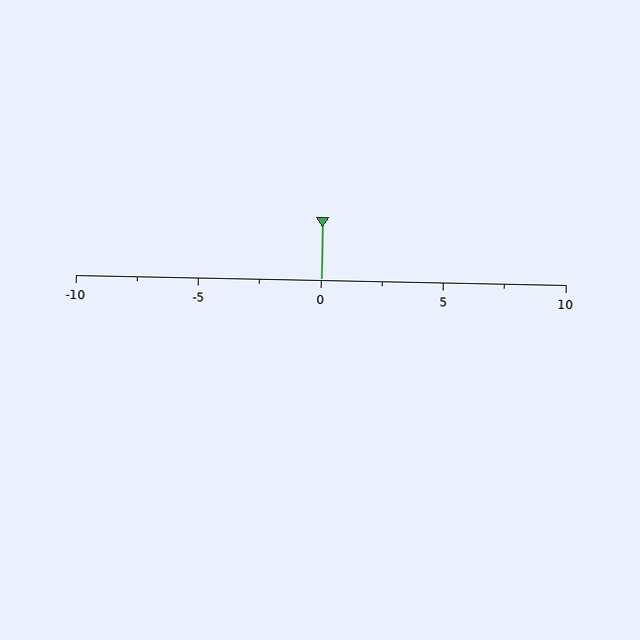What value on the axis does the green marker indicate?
The marker indicates approximately 0.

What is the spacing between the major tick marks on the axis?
The major ticks are spaced 5 apart.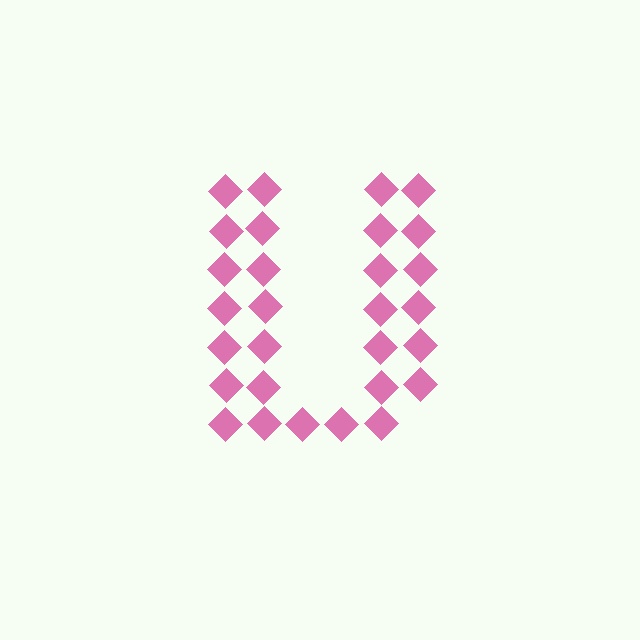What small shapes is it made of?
It is made of small diamonds.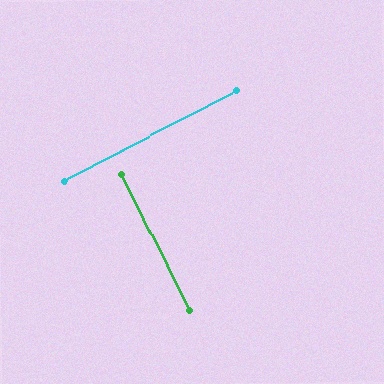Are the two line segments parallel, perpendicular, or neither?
Perpendicular — they meet at approximately 89°.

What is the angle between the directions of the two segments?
Approximately 89 degrees.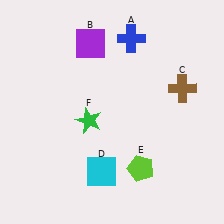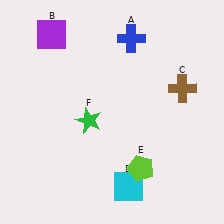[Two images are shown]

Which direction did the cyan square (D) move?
The cyan square (D) moved right.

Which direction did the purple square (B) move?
The purple square (B) moved left.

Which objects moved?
The objects that moved are: the purple square (B), the cyan square (D).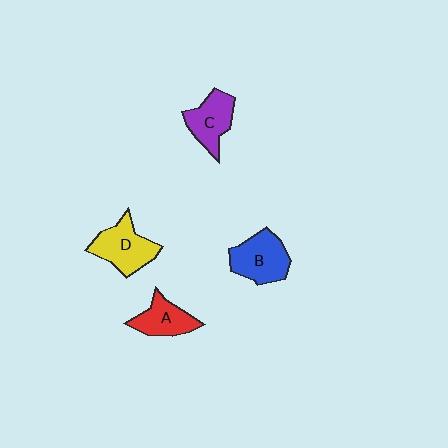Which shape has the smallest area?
Shape A (red).